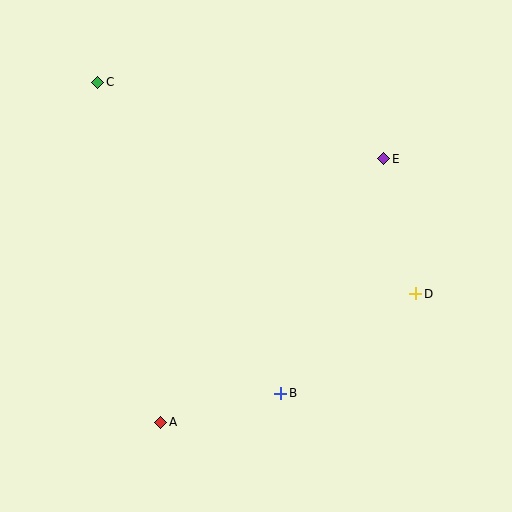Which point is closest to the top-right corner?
Point E is closest to the top-right corner.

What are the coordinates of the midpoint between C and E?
The midpoint between C and E is at (241, 121).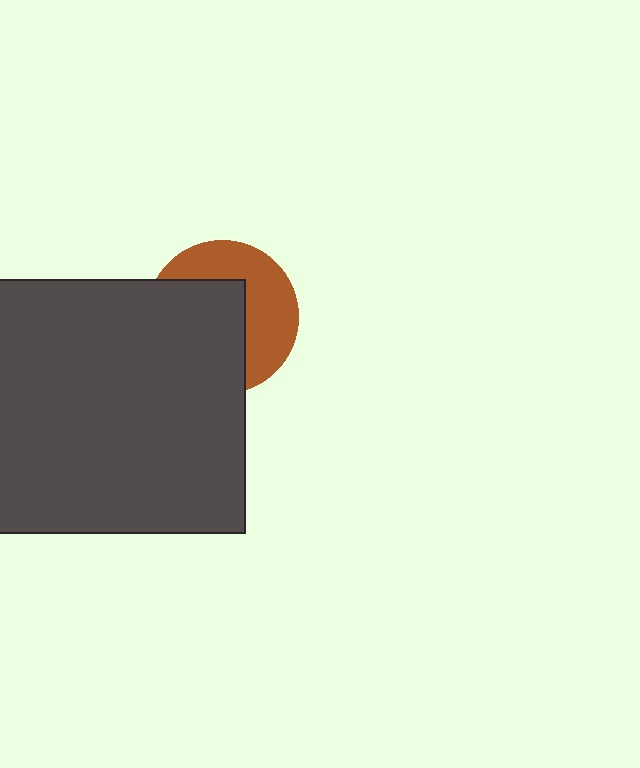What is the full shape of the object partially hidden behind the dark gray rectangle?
The partially hidden object is a brown circle.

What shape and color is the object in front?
The object in front is a dark gray rectangle.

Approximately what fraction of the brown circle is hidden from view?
Roughly 54% of the brown circle is hidden behind the dark gray rectangle.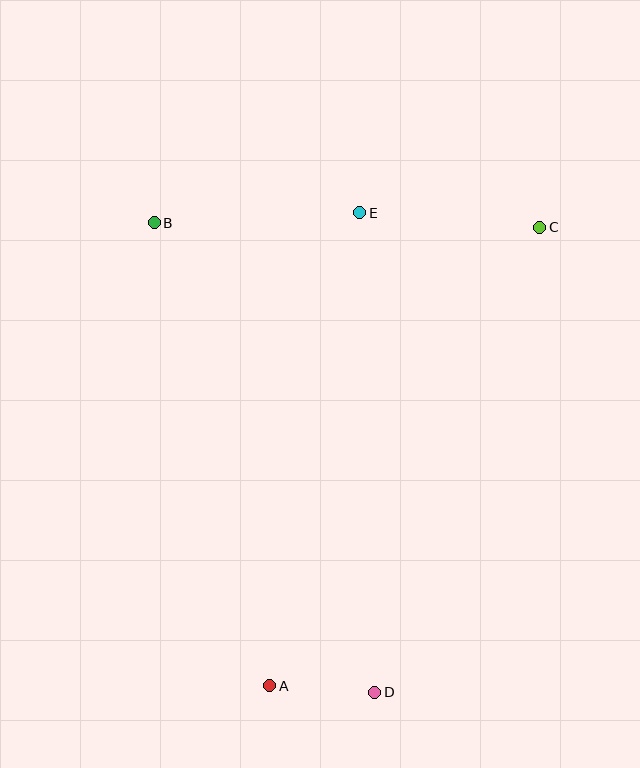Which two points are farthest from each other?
Points A and C are farthest from each other.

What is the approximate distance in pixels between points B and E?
The distance between B and E is approximately 206 pixels.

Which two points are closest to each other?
Points A and D are closest to each other.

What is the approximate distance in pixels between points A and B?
The distance between A and B is approximately 477 pixels.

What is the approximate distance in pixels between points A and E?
The distance between A and E is approximately 482 pixels.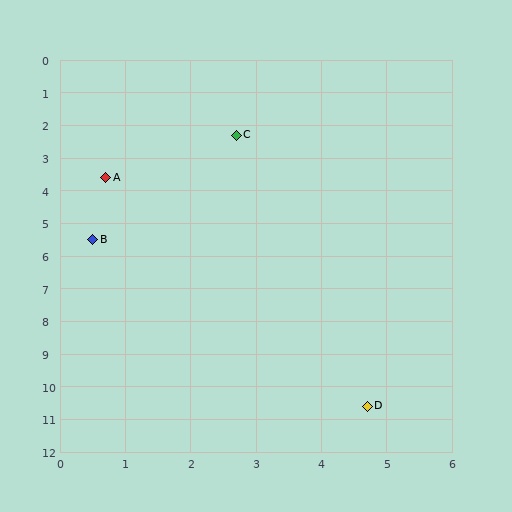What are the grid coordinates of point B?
Point B is at approximately (0.5, 5.5).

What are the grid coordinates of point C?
Point C is at approximately (2.7, 2.3).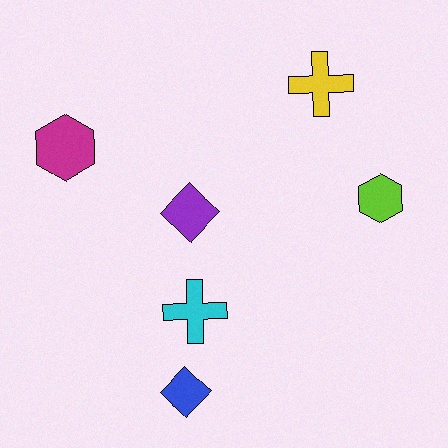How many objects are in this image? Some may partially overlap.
There are 6 objects.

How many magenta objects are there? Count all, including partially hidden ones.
There is 1 magenta object.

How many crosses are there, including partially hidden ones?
There are 2 crosses.